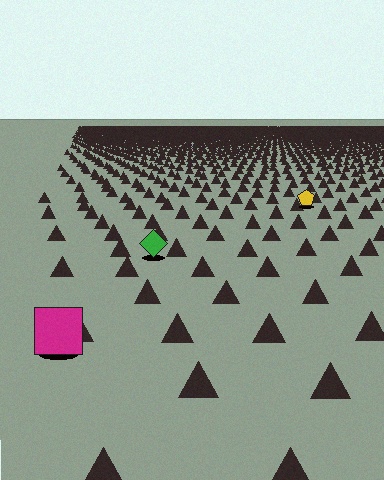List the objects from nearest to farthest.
From nearest to farthest: the magenta square, the green diamond, the yellow pentagon.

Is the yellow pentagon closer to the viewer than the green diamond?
No. The green diamond is closer — you can tell from the texture gradient: the ground texture is coarser near it.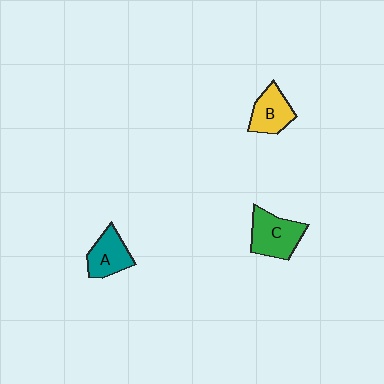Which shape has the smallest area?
Shape B (yellow).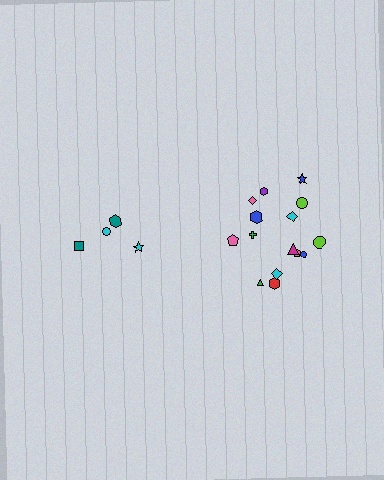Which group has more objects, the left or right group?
The right group.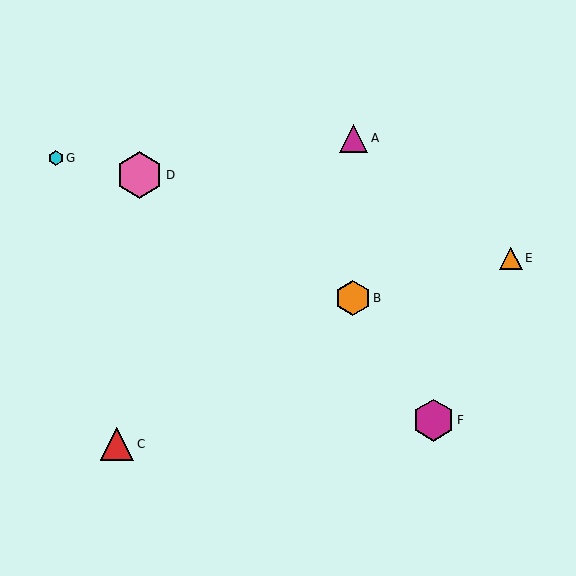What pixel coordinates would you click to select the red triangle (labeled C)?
Click at (117, 444) to select the red triangle C.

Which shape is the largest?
The pink hexagon (labeled D) is the largest.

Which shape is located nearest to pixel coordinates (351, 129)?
The magenta triangle (labeled A) at (354, 138) is nearest to that location.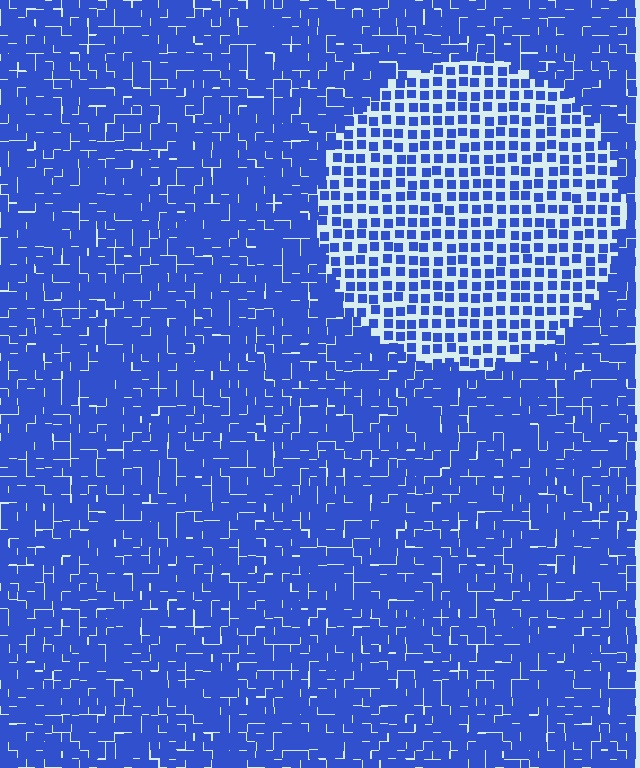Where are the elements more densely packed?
The elements are more densely packed outside the circle boundary.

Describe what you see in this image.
The image contains small blue elements arranged at two different densities. A circle-shaped region is visible where the elements are less densely packed than the surrounding area.